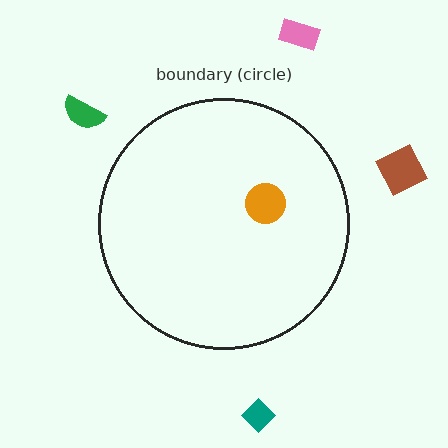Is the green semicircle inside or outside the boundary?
Outside.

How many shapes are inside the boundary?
1 inside, 4 outside.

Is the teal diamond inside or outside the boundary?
Outside.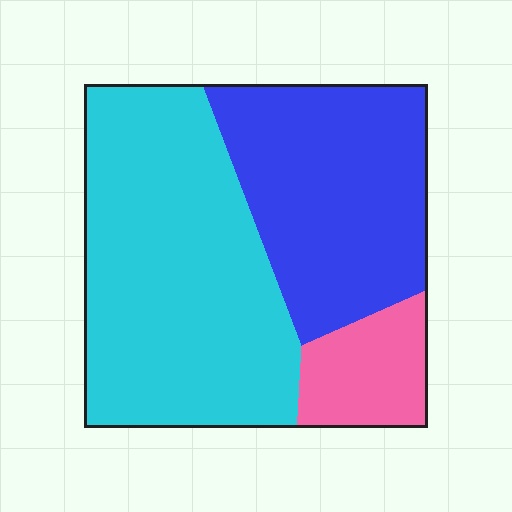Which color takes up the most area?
Cyan, at roughly 50%.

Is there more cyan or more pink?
Cyan.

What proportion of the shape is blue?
Blue takes up about three eighths (3/8) of the shape.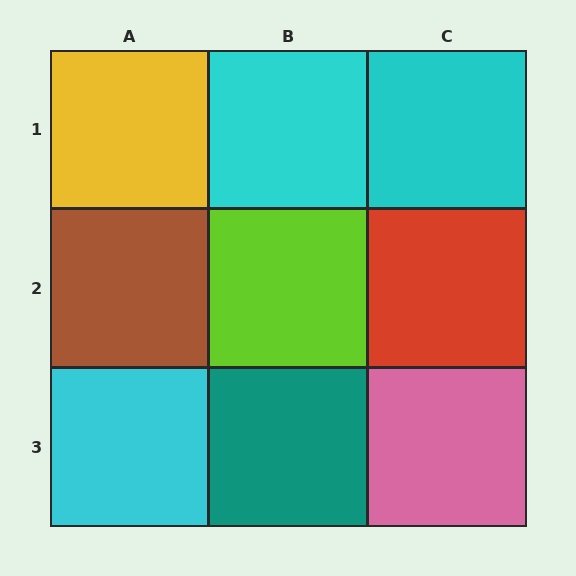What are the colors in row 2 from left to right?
Brown, lime, red.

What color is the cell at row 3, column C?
Pink.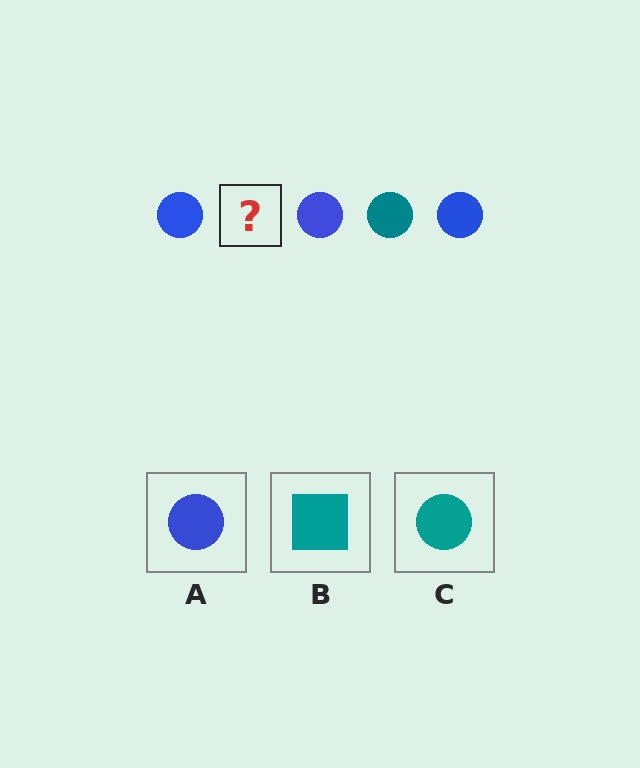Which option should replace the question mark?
Option C.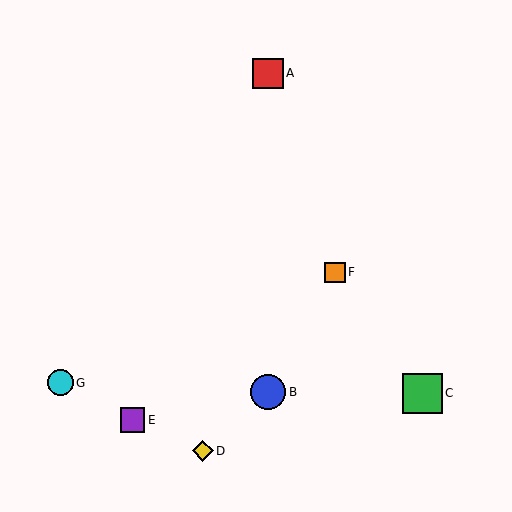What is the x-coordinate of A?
Object A is at x≈268.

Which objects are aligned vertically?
Objects A, B are aligned vertically.